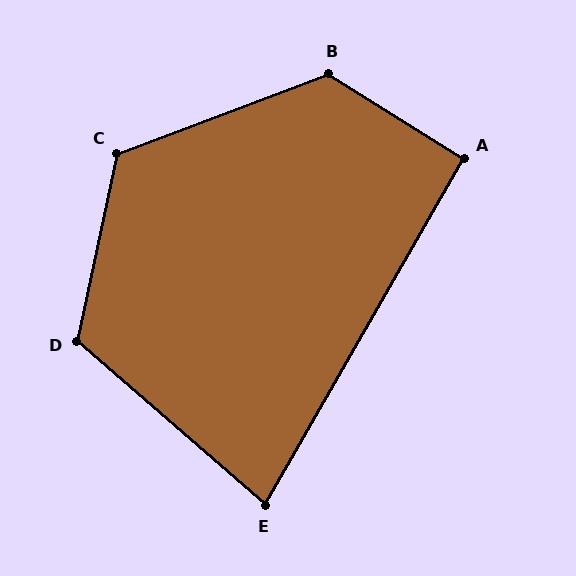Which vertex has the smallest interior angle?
E, at approximately 79 degrees.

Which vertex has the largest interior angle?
B, at approximately 127 degrees.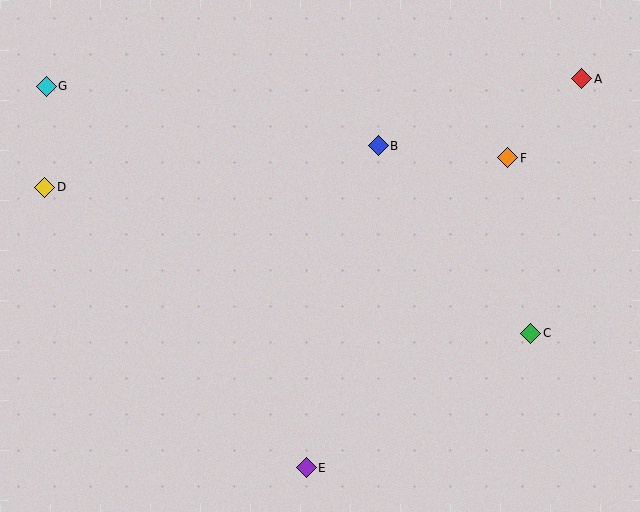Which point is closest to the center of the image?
Point B at (378, 146) is closest to the center.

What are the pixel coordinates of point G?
Point G is at (46, 87).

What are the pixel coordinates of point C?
Point C is at (531, 333).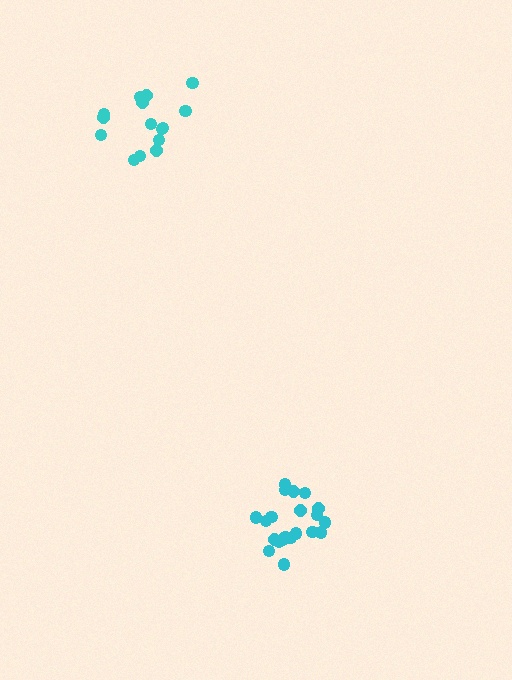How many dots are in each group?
Group 1: 21 dots, Group 2: 15 dots (36 total).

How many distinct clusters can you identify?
There are 2 distinct clusters.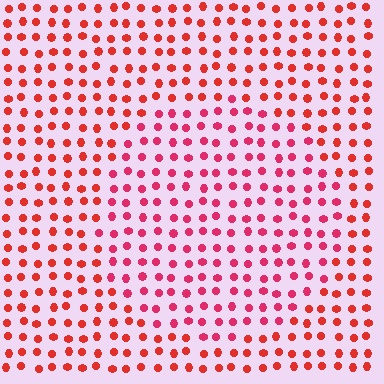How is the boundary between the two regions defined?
The boundary is defined purely by a slight shift in hue (about 23 degrees). Spacing, size, and orientation are identical on both sides.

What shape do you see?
I see a circle.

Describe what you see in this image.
The image is filled with small red elements in a uniform arrangement. A circle-shaped region is visible where the elements are tinted to a slightly different hue, forming a subtle color boundary.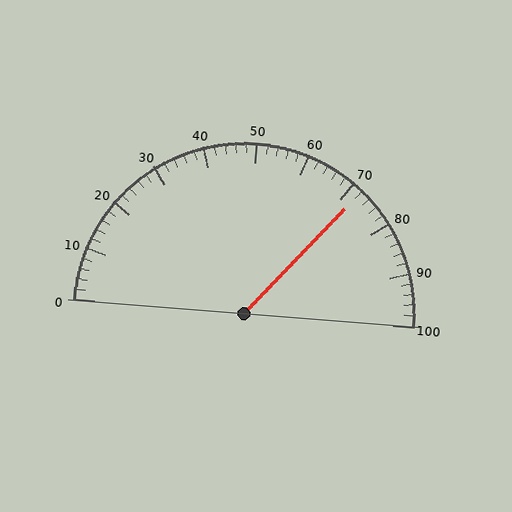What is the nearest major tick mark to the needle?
The nearest major tick mark is 70.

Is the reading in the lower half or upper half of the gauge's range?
The reading is in the upper half of the range (0 to 100).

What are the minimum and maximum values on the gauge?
The gauge ranges from 0 to 100.